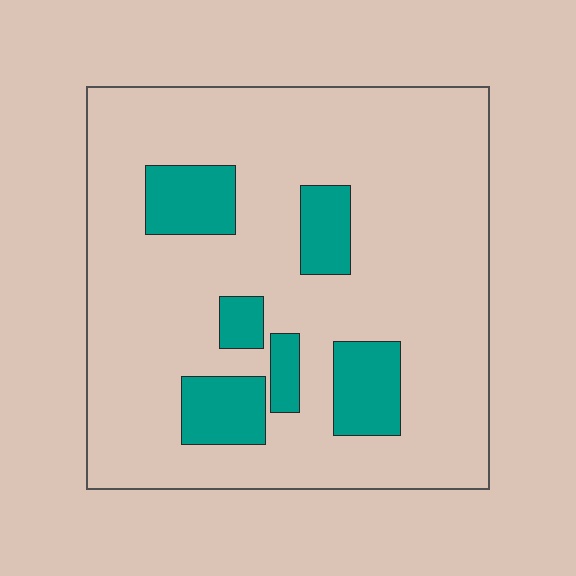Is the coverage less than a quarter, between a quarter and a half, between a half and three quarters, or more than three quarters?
Less than a quarter.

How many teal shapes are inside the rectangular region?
6.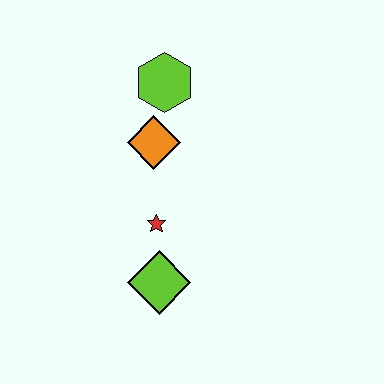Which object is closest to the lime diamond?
The red star is closest to the lime diamond.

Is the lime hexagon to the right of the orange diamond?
Yes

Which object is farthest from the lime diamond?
The lime hexagon is farthest from the lime diamond.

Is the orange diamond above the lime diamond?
Yes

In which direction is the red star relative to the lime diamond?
The red star is above the lime diamond.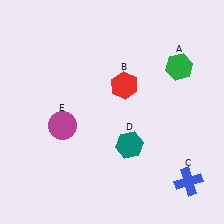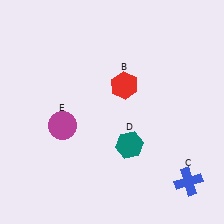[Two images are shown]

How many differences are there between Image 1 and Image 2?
There is 1 difference between the two images.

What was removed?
The green hexagon (A) was removed in Image 2.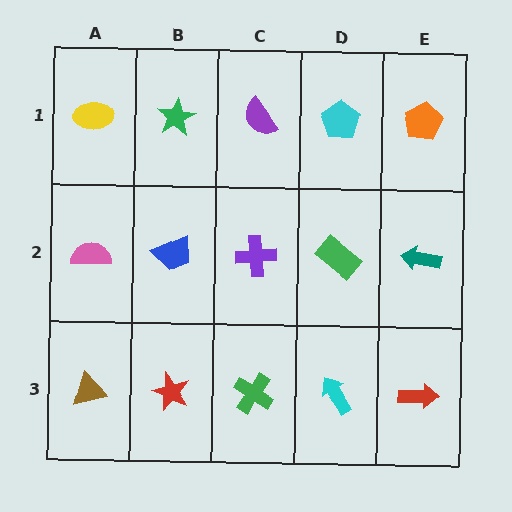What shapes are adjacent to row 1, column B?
A blue trapezoid (row 2, column B), a yellow ellipse (row 1, column A), a purple semicircle (row 1, column C).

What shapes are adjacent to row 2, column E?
An orange pentagon (row 1, column E), a red arrow (row 3, column E), a green rectangle (row 2, column D).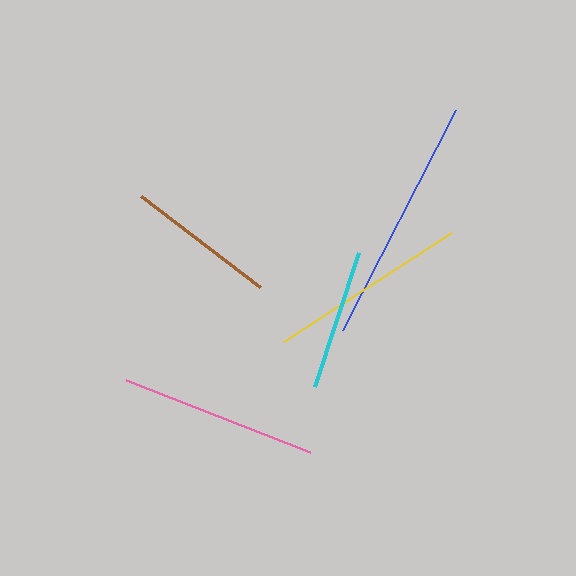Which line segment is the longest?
The blue line is the longest at approximately 248 pixels.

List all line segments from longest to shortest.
From longest to shortest: blue, yellow, pink, brown, cyan.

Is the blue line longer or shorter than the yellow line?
The blue line is longer than the yellow line.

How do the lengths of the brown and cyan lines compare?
The brown and cyan lines are approximately the same length.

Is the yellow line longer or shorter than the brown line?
The yellow line is longer than the brown line.